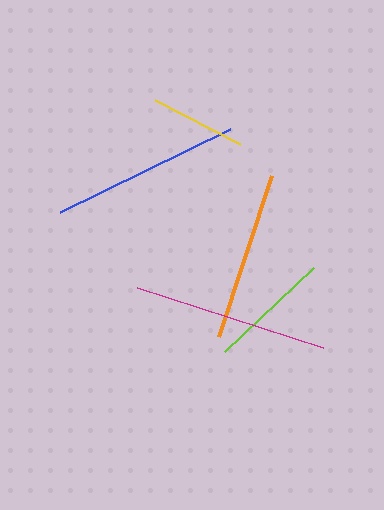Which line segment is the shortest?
The yellow line is the shortest at approximately 95 pixels.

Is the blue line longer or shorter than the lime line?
The blue line is longer than the lime line.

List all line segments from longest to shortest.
From longest to shortest: magenta, blue, orange, lime, yellow.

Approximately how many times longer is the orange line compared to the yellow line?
The orange line is approximately 1.8 times the length of the yellow line.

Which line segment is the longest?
The magenta line is the longest at approximately 195 pixels.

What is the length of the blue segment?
The blue segment is approximately 189 pixels long.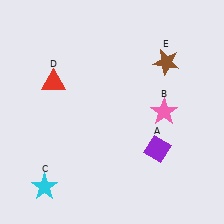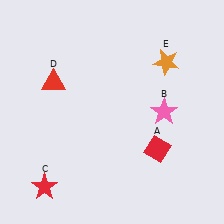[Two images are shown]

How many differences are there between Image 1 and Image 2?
There are 3 differences between the two images.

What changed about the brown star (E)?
In Image 1, E is brown. In Image 2, it changed to orange.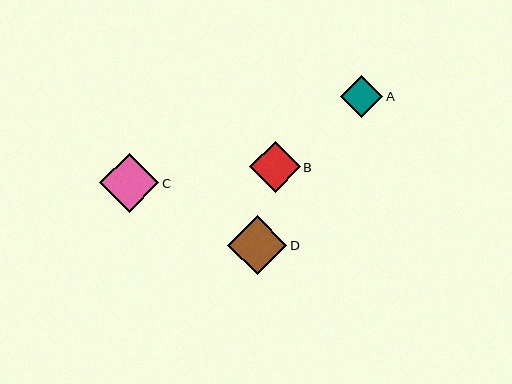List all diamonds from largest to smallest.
From largest to smallest: D, C, B, A.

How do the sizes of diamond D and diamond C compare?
Diamond D and diamond C are approximately the same size.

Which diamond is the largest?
Diamond D is the largest with a size of approximately 59 pixels.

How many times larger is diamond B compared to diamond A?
Diamond B is approximately 1.2 times the size of diamond A.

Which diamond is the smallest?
Diamond A is the smallest with a size of approximately 42 pixels.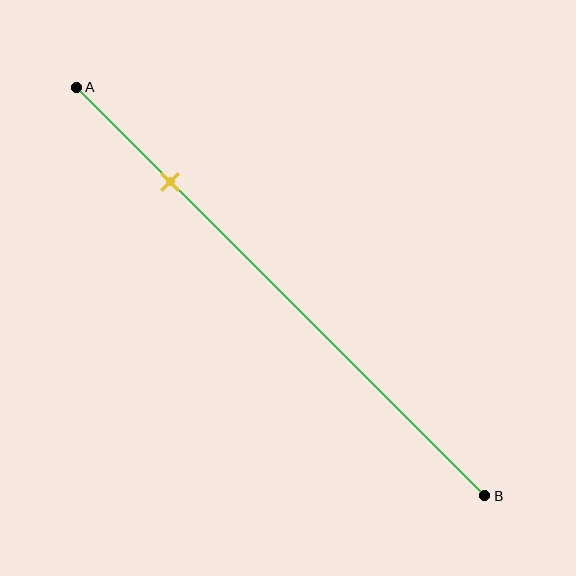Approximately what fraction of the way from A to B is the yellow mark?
The yellow mark is approximately 25% of the way from A to B.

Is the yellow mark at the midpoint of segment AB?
No, the mark is at about 25% from A, not at the 50% midpoint.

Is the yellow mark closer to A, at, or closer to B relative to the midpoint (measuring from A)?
The yellow mark is closer to point A than the midpoint of segment AB.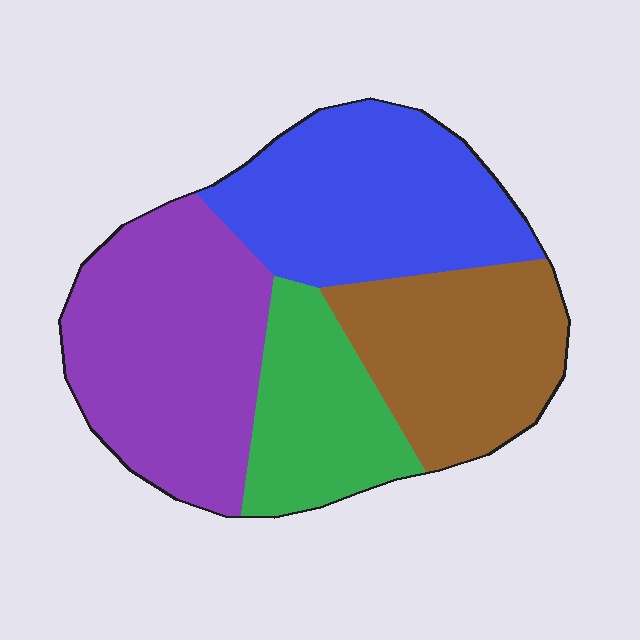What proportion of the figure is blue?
Blue covers 28% of the figure.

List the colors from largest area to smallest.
From largest to smallest: purple, blue, brown, green.